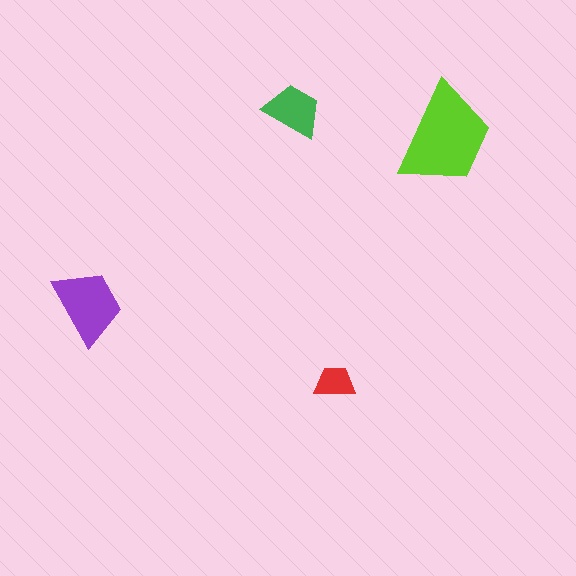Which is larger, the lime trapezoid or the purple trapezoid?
The lime one.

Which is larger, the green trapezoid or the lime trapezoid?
The lime one.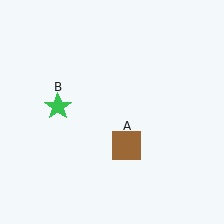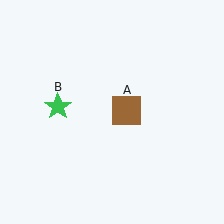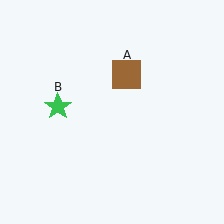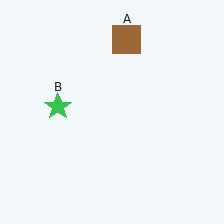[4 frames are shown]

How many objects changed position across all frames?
1 object changed position: brown square (object A).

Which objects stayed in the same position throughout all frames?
Green star (object B) remained stationary.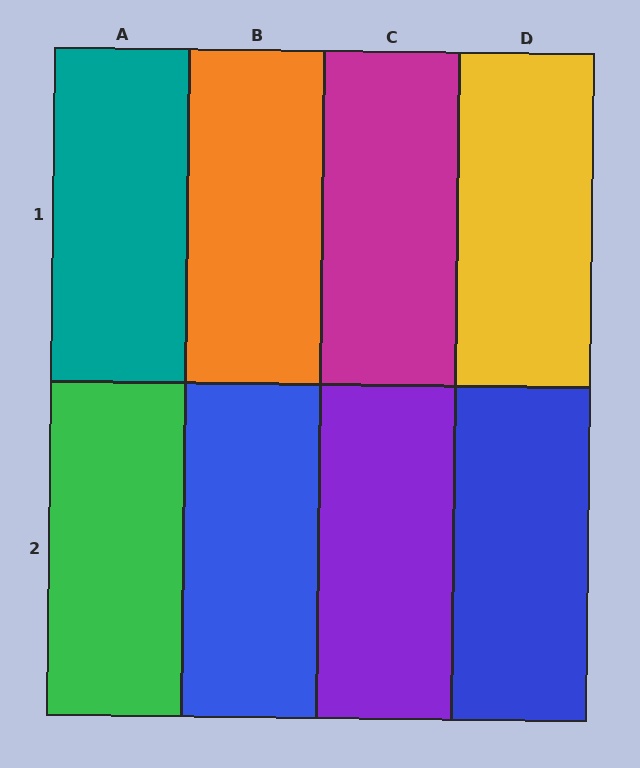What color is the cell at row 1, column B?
Orange.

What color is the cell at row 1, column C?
Magenta.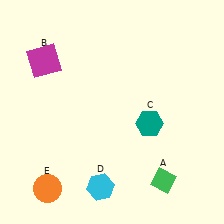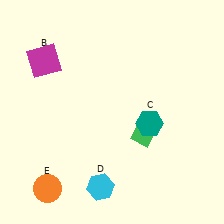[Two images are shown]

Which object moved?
The green diamond (A) moved up.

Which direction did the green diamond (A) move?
The green diamond (A) moved up.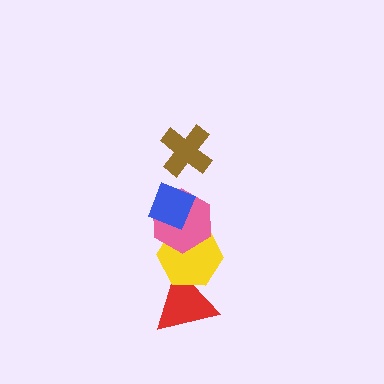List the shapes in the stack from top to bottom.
From top to bottom: the brown cross, the blue diamond, the pink hexagon, the yellow hexagon, the red triangle.